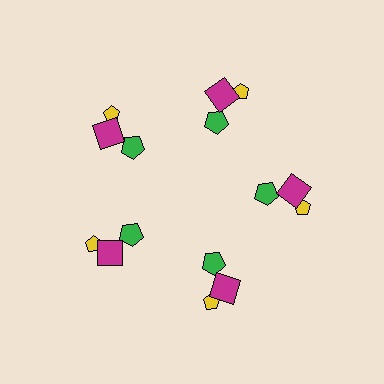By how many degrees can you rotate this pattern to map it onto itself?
The pattern maps onto itself every 72 degrees of rotation.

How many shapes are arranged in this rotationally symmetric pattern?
There are 15 shapes, arranged in 5 groups of 3.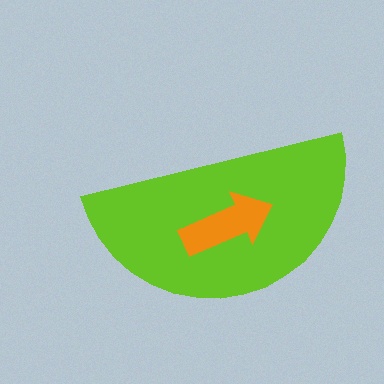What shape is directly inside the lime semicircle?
The orange arrow.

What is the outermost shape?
The lime semicircle.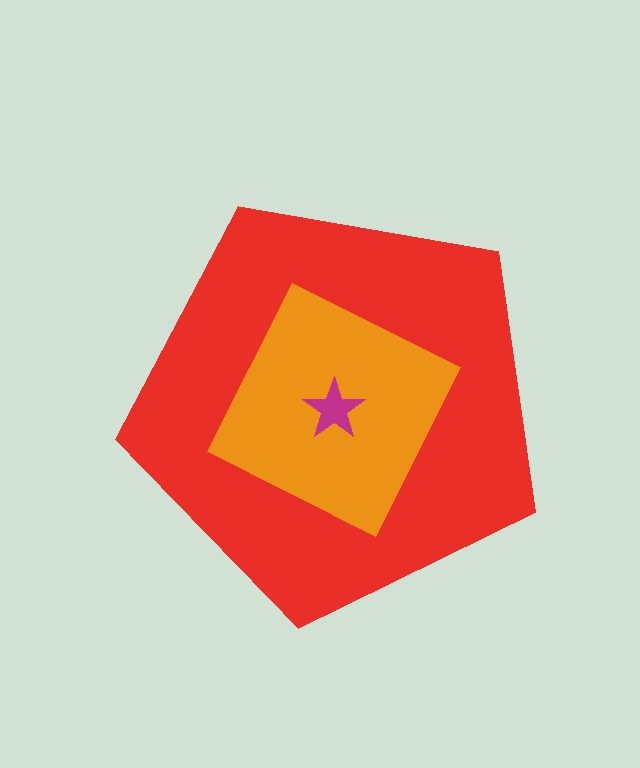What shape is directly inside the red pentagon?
The orange diamond.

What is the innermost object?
The magenta star.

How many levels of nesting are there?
3.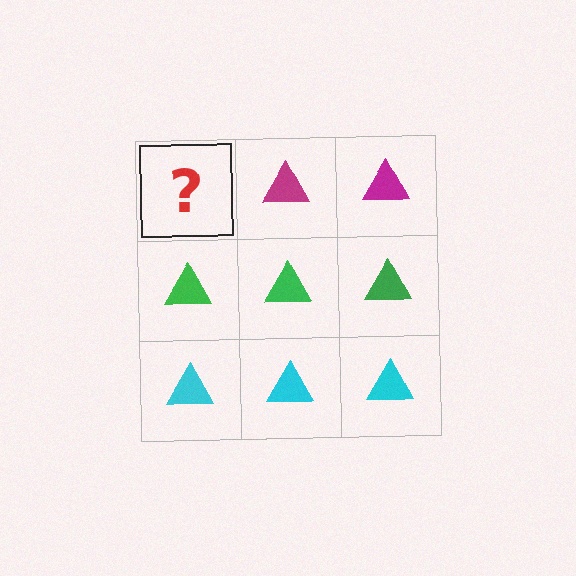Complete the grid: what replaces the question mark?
The question mark should be replaced with a magenta triangle.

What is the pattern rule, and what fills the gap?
The rule is that each row has a consistent color. The gap should be filled with a magenta triangle.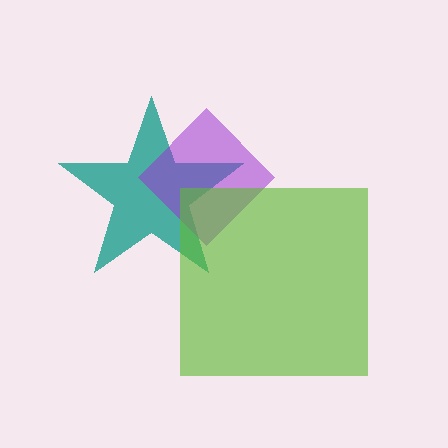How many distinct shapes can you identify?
There are 3 distinct shapes: a teal star, a purple diamond, a lime square.